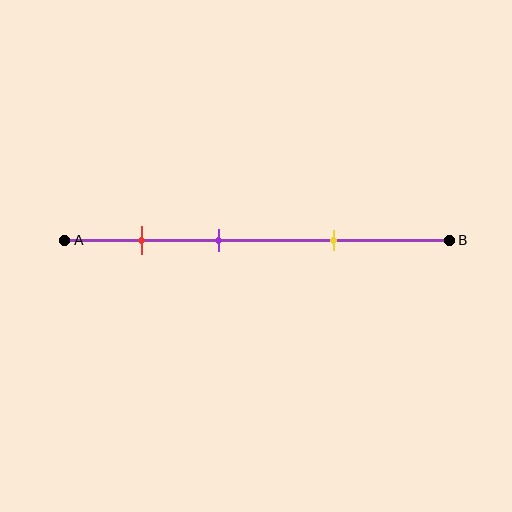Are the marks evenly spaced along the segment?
Yes, the marks are approximately evenly spaced.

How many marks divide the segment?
There are 3 marks dividing the segment.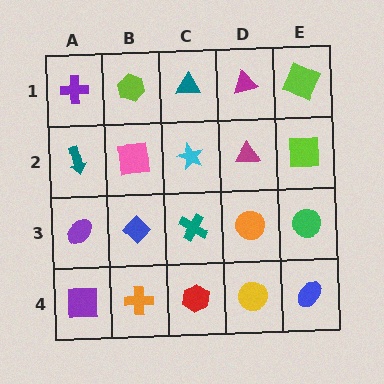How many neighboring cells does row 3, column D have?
4.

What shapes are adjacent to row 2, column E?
A lime square (row 1, column E), a green circle (row 3, column E), a magenta triangle (row 2, column D).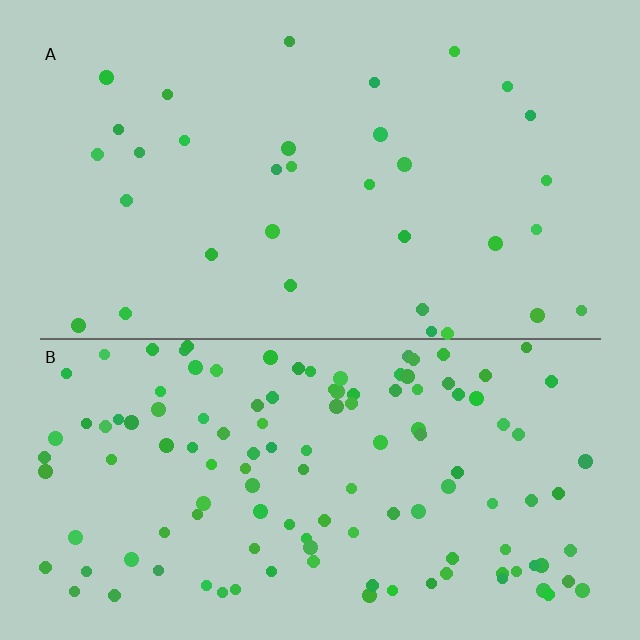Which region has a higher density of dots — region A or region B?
B (the bottom).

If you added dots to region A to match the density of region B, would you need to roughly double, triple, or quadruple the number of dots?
Approximately quadruple.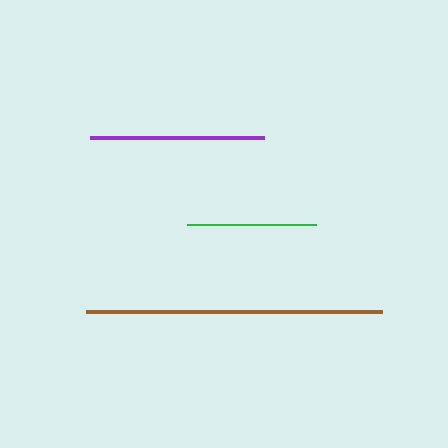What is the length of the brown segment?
The brown segment is approximately 296 pixels long.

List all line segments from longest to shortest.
From longest to shortest: brown, purple, green.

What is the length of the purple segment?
The purple segment is approximately 175 pixels long.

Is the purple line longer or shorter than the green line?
The purple line is longer than the green line.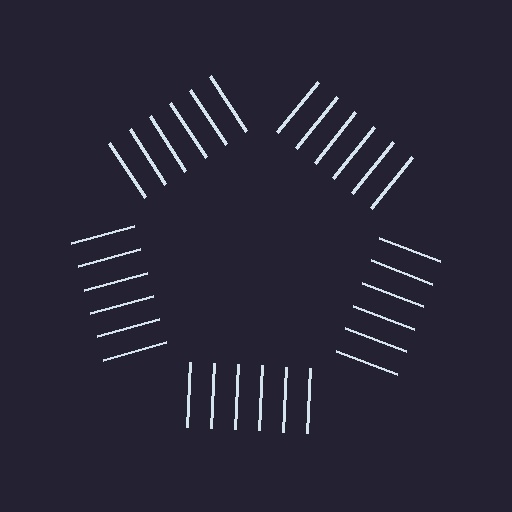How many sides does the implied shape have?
5 sides — the line-ends trace a pentagon.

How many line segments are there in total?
30 — 6 along each of the 5 edges.